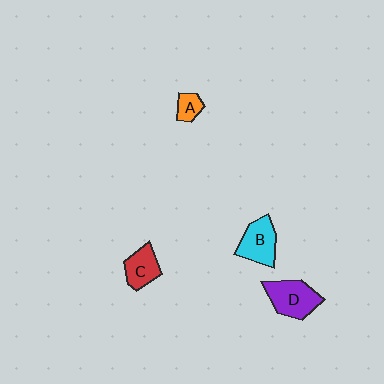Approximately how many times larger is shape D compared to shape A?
Approximately 2.6 times.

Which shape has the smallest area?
Shape A (orange).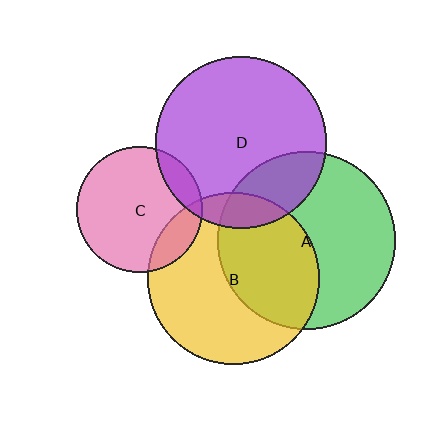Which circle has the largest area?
Circle A (green).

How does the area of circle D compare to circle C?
Approximately 1.8 times.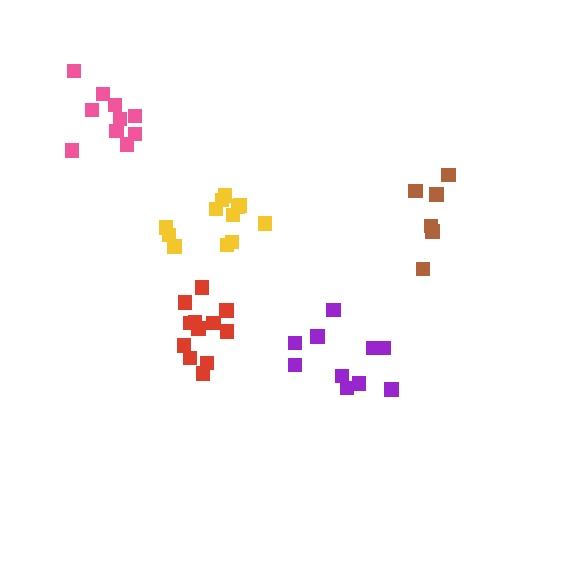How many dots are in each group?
Group 1: 12 dots, Group 2: 12 dots, Group 3: 10 dots, Group 4: 10 dots, Group 5: 6 dots (50 total).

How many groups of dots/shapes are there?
There are 5 groups.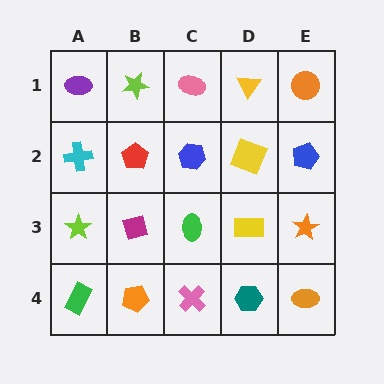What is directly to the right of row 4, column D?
An orange ellipse.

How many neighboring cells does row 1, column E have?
2.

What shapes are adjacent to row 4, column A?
A lime star (row 3, column A), an orange pentagon (row 4, column B).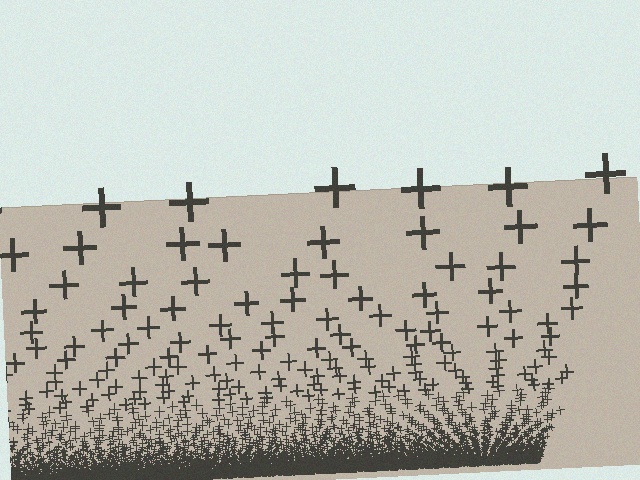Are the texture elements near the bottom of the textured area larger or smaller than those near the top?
Smaller. The gradient is inverted — elements near the bottom are smaller and denser.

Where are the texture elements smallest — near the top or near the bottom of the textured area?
Near the bottom.